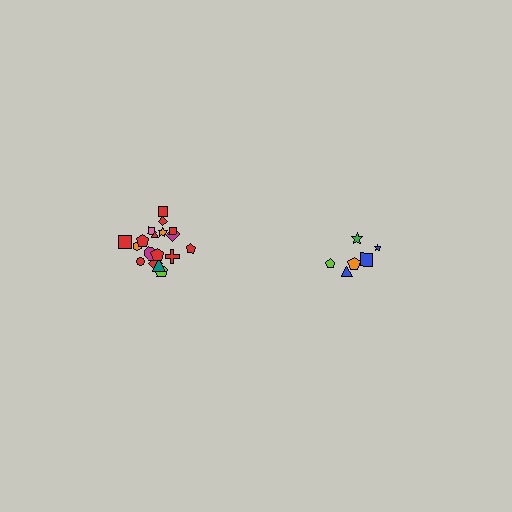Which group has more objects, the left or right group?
The left group.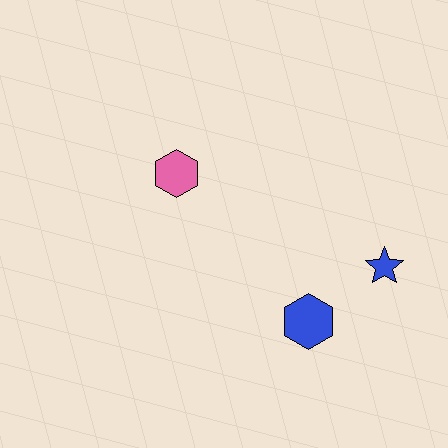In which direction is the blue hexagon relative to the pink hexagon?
The blue hexagon is below the pink hexagon.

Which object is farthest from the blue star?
The pink hexagon is farthest from the blue star.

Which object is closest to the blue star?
The blue hexagon is closest to the blue star.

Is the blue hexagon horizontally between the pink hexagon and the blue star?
Yes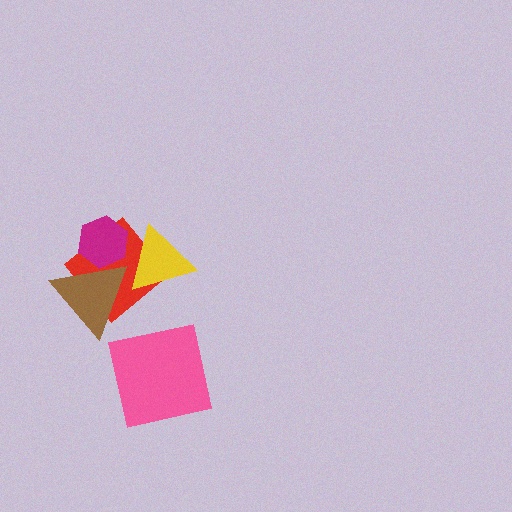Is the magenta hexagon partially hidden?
Yes, it is partially covered by another shape.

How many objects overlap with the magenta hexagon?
2 objects overlap with the magenta hexagon.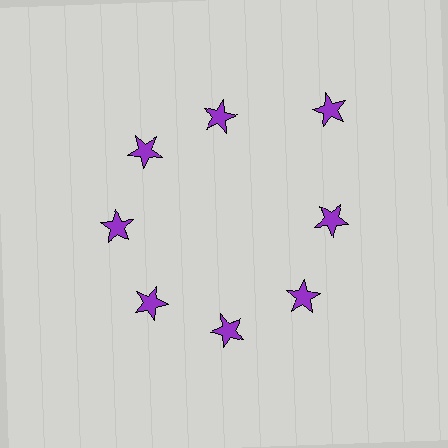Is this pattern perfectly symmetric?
No. The 8 purple stars are arranged in a ring, but one element near the 2 o'clock position is pushed outward from the center, breaking the 8-fold rotational symmetry.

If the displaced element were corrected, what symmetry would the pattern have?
It would have 8-fold rotational symmetry — the pattern would map onto itself every 45 degrees.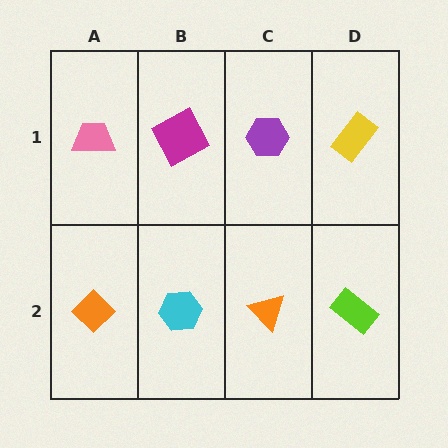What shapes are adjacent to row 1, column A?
An orange diamond (row 2, column A), a magenta square (row 1, column B).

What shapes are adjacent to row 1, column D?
A lime rectangle (row 2, column D), a purple hexagon (row 1, column C).